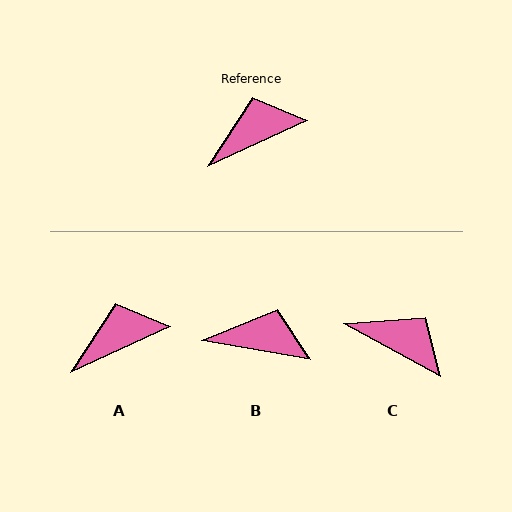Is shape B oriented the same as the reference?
No, it is off by about 34 degrees.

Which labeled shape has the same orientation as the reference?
A.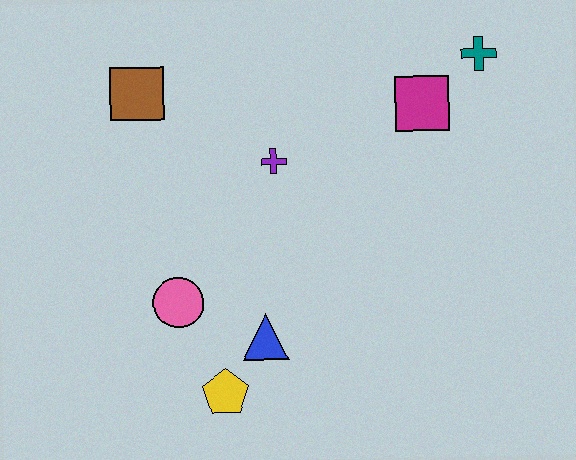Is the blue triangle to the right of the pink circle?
Yes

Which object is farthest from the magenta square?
The yellow pentagon is farthest from the magenta square.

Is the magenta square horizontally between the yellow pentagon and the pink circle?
No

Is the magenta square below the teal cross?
Yes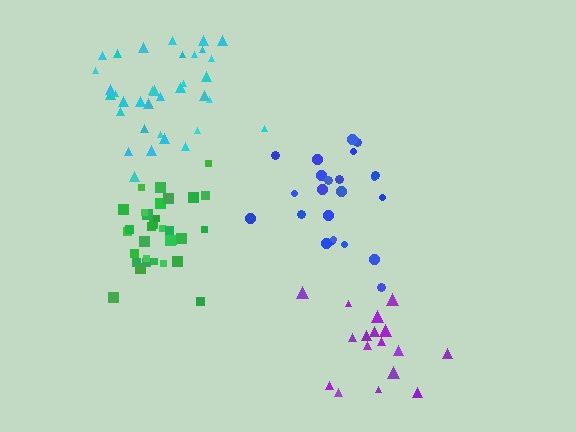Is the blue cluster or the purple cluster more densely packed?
Blue.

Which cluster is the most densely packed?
Green.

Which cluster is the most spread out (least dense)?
Purple.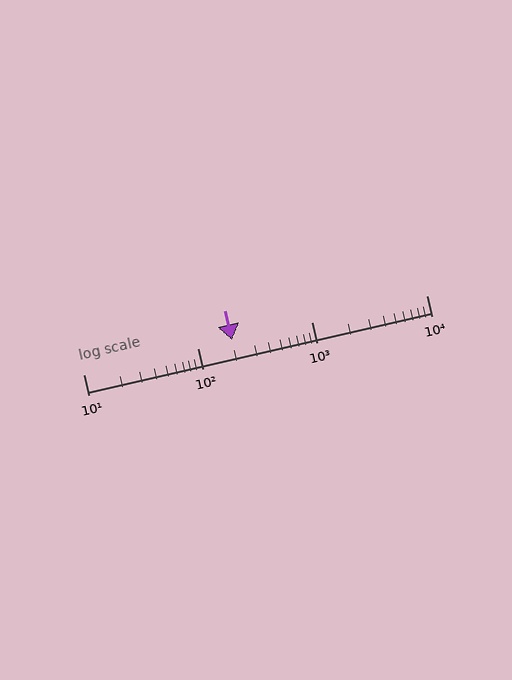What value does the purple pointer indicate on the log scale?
The pointer indicates approximately 200.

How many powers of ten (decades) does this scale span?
The scale spans 3 decades, from 10 to 10000.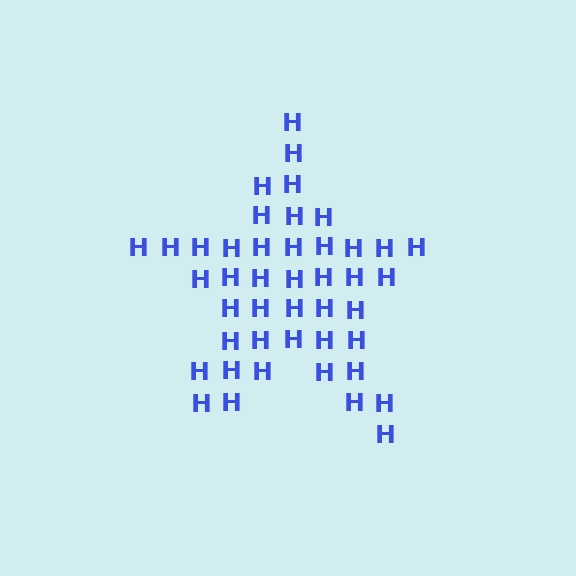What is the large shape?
The large shape is a star.